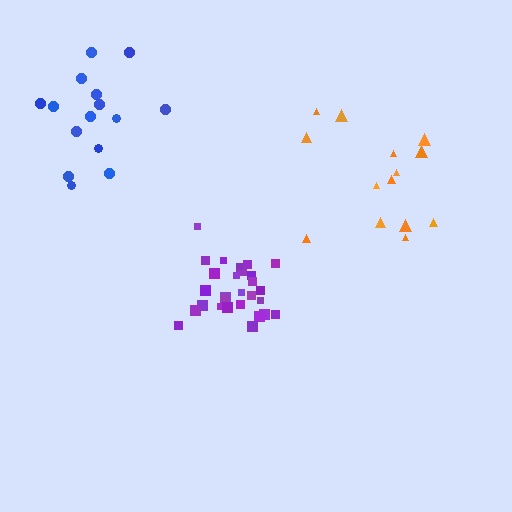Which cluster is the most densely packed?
Purple.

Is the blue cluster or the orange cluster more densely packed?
Blue.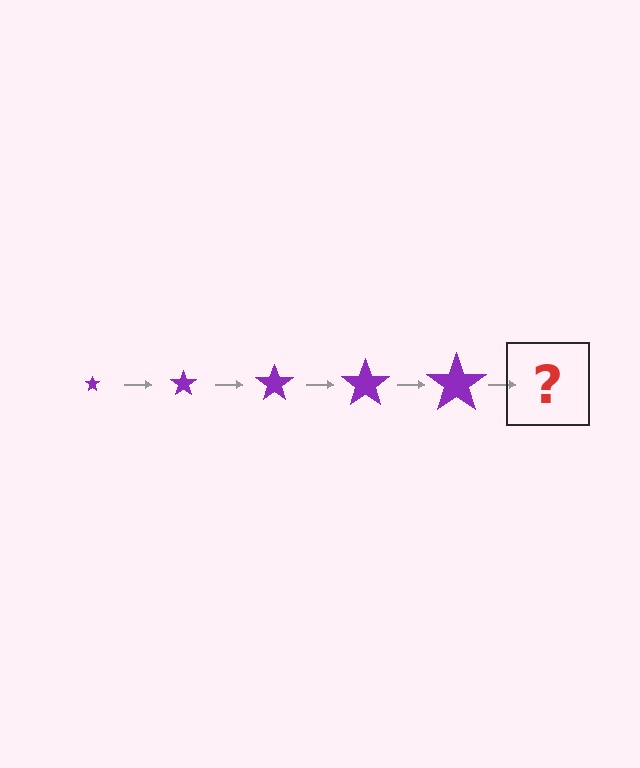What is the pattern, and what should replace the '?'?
The pattern is that the star gets progressively larger each step. The '?' should be a purple star, larger than the previous one.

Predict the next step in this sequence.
The next step is a purple star, larger than the previous one.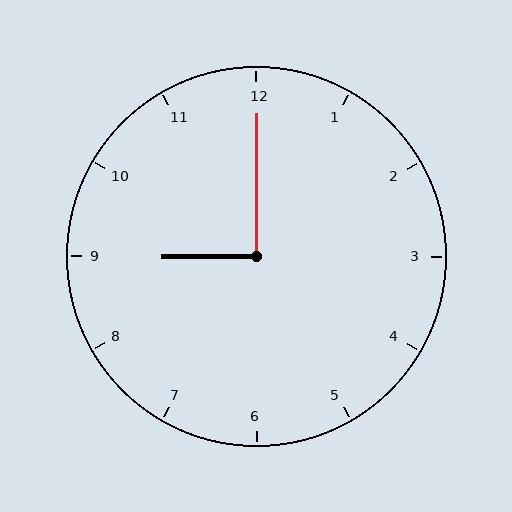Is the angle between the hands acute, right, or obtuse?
It is right.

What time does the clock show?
9:00.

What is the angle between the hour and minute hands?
Approximately 90 degrees.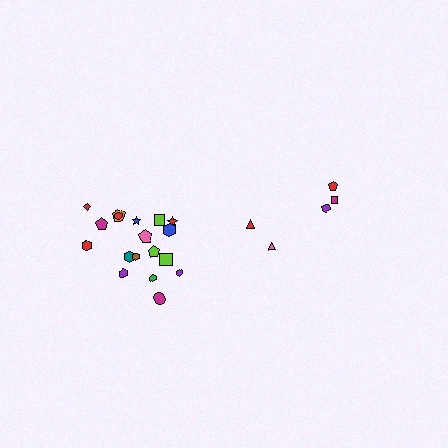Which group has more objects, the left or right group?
The left group.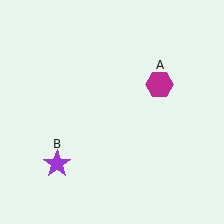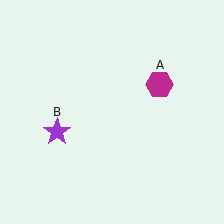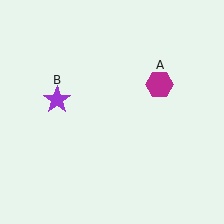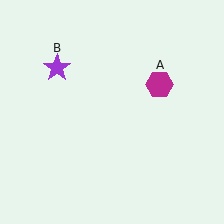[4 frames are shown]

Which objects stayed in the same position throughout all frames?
Magenta hexagon (object A) remained stationary.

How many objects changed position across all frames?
1 object changed position: purple star (object B).